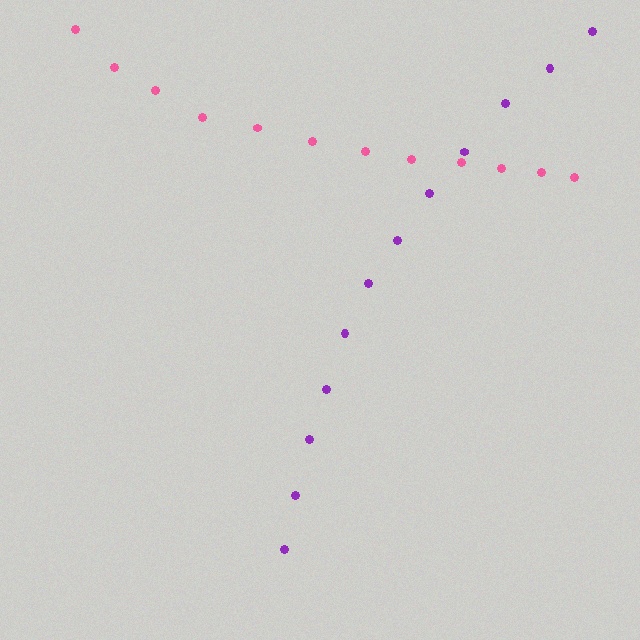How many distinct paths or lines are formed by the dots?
There are 2 distinct paths.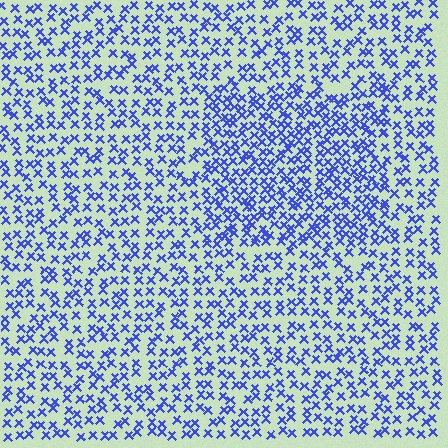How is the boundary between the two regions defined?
The boundary is defined by a change in element density (approximately 1.6x ratio). All elements are the same color, size, and shape.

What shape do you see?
I see a rectangle.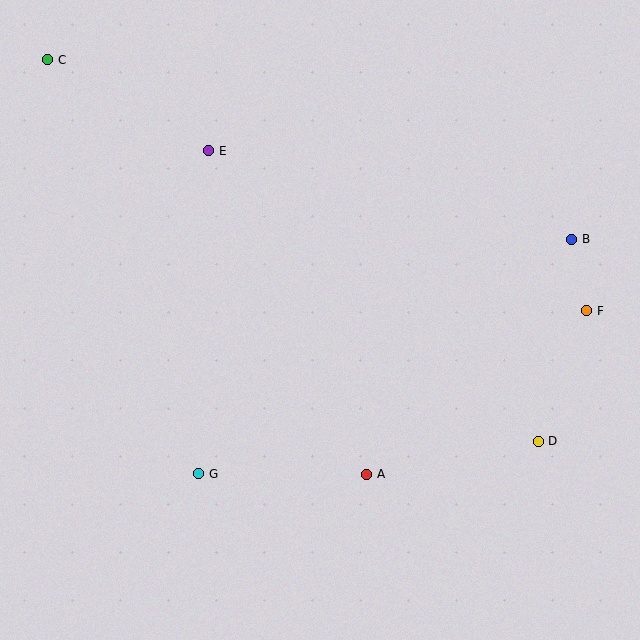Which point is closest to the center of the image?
Point A at (367, 474) is closest to the center.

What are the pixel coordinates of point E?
Point E is at (209, 151).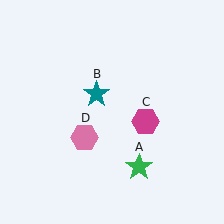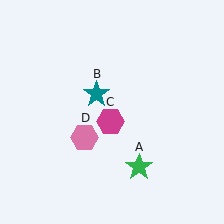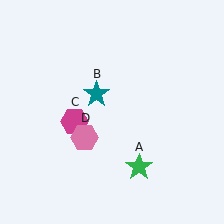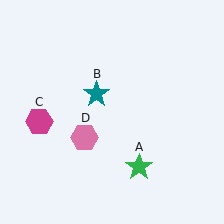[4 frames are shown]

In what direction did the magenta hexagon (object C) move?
The magenta hexagon (object C) moved left.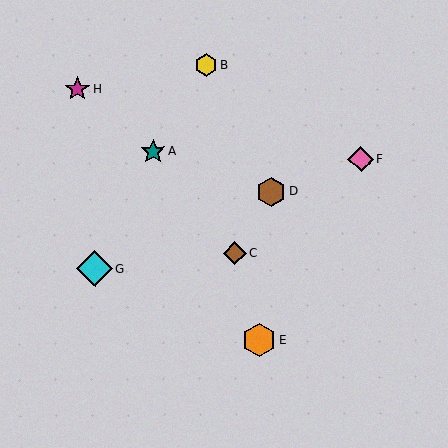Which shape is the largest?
The cyan diamond (labeled G) is the largest.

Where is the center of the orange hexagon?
The center of the orange hexagon is at (259, 340).